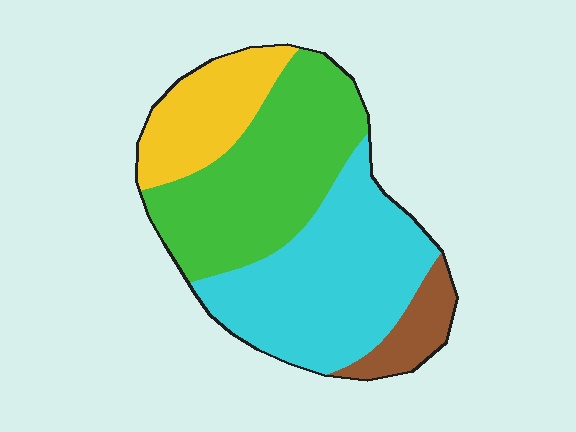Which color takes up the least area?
Brown, at roughly 10%.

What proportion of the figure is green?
Green covers about 35% of the figure.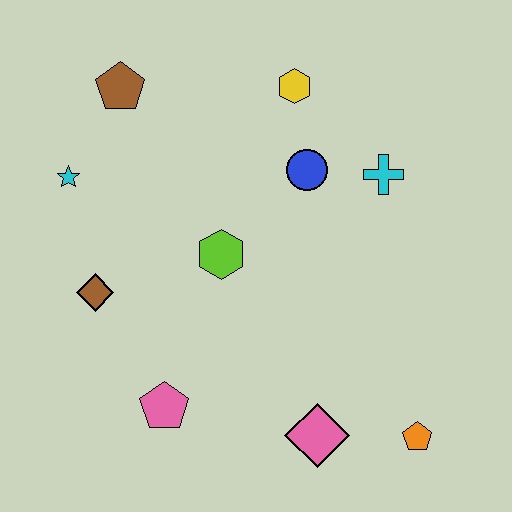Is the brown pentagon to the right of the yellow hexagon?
No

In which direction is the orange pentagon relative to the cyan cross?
The orange pentagon is below the cyan cross.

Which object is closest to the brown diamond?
The cyan star is closest to the brown diamond.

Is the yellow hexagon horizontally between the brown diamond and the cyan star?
No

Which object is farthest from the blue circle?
The orange pentagon is farthest from the blue circle.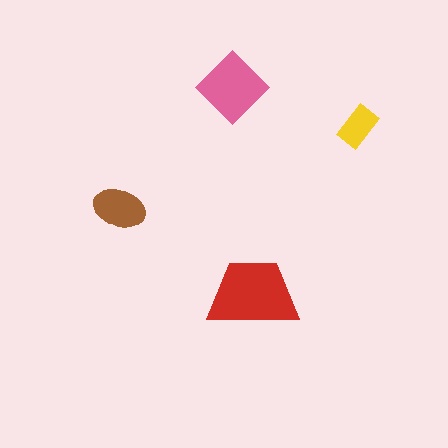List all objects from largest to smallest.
The red trapezoid, the pink diamond, the brown ellipse, the yellow rectangle.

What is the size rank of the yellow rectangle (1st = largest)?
4th.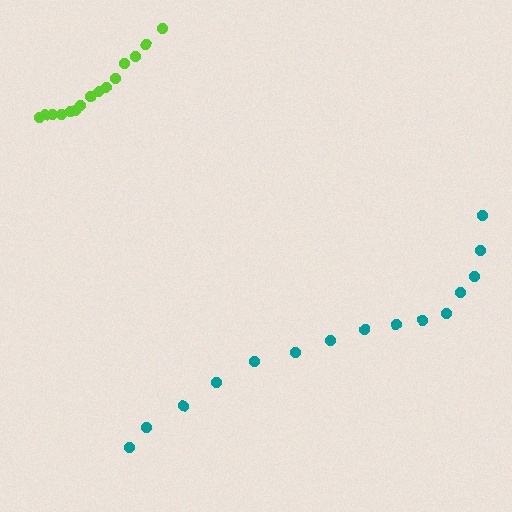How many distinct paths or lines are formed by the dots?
There are 2 distinct paths.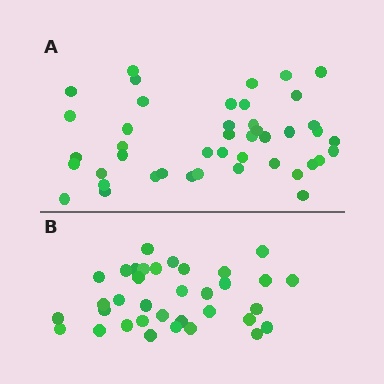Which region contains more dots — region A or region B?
Region A (the top region) has more dots.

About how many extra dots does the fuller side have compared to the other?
Region A has roughly 8 or so more dots than region B.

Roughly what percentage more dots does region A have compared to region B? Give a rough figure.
About 25% more.